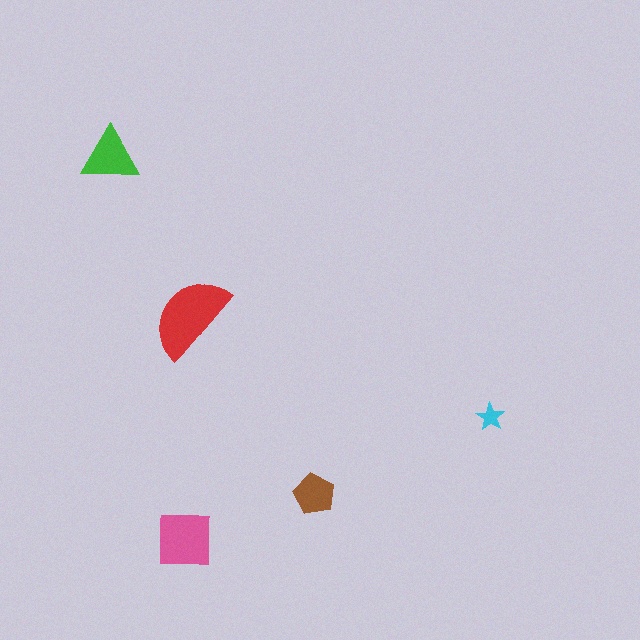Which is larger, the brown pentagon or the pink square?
The pink square.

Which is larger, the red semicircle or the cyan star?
The red semicircle.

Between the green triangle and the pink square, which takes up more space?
The pink square.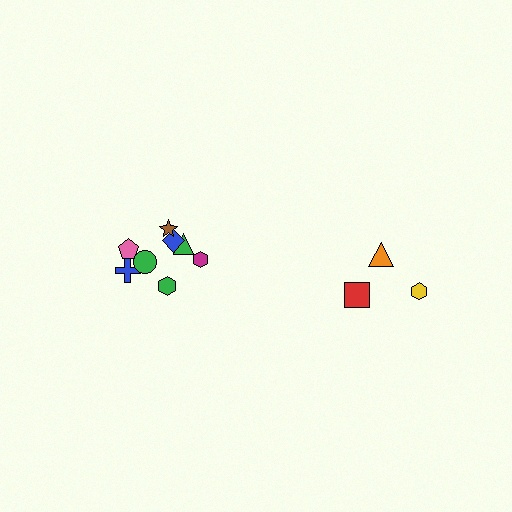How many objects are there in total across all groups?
There are 12 objects.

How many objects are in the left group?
There are 8 objects.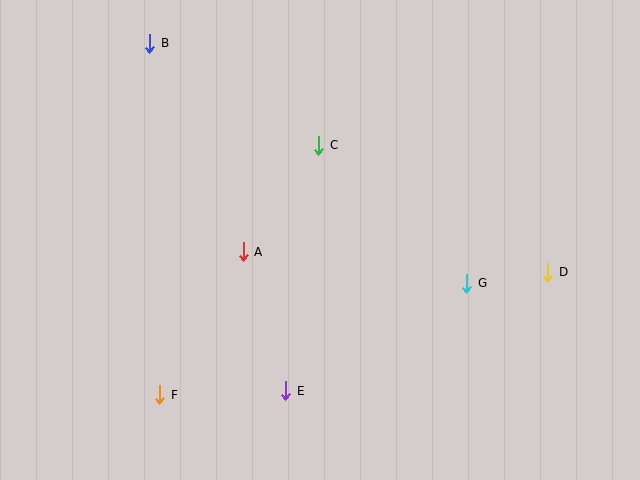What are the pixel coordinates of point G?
Point G is at (467, 283).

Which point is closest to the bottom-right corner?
Point D is closest to the bottom-right corner.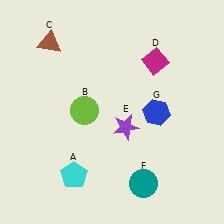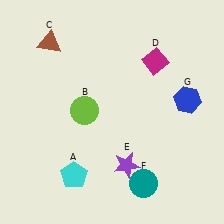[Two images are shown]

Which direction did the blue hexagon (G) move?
The blue hexagon (G) moved right.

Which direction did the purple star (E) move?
The purple star (E) moved down.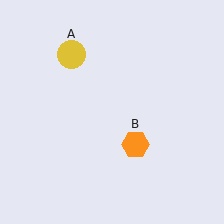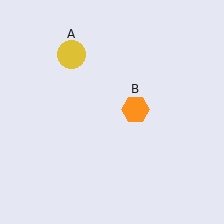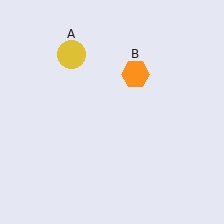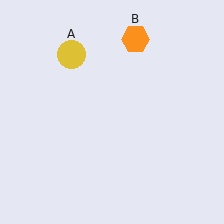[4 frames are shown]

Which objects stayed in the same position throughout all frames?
Yellow circle (object A) remained stationary.